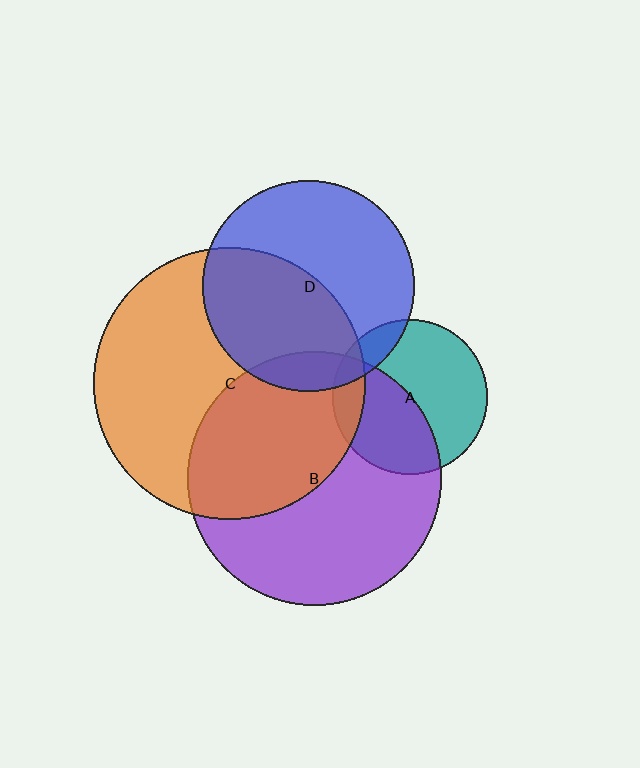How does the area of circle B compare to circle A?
Approximately 2.7 times.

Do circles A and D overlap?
Yes.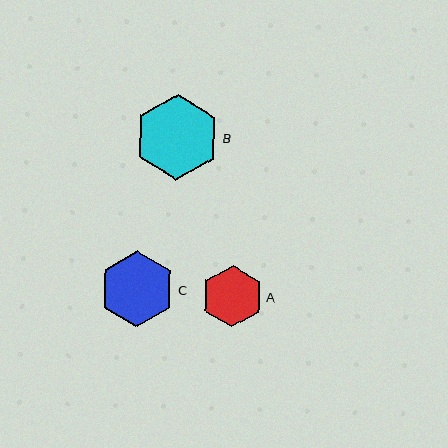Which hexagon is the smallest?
Hexagon A is the smallest with a size of approximately 61 pixels.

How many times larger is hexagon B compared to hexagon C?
Hexagon B is approximately 1.1 times the size of hexagon C.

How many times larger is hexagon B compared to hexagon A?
Hexagon B is approximately 1.4 times the size of hexagon A.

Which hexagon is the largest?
Hexagon B is the largest with a size of approximately 85 pixels.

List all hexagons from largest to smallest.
From largest to smallest: B, C, A.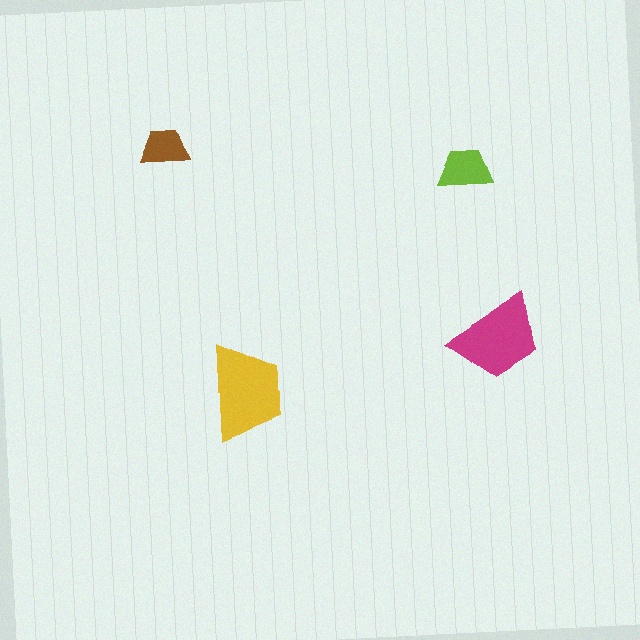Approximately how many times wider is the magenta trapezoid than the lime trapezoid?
About 1.5 times wider.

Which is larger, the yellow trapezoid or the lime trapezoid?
The yellow one.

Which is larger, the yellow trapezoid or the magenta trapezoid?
The yellow one.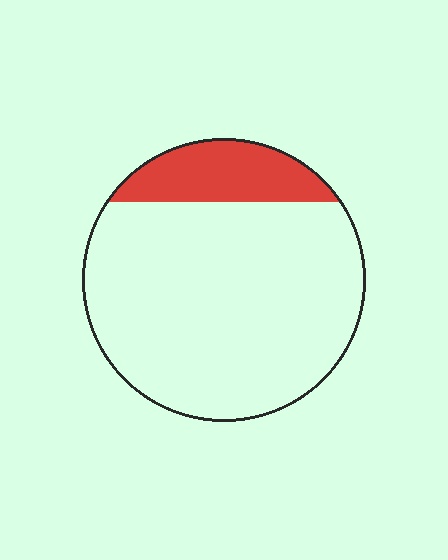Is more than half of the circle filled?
No.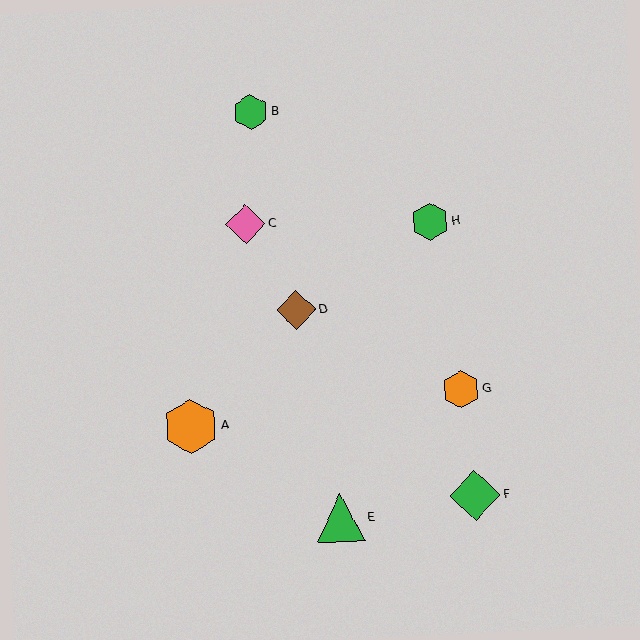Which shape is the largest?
The orange hexagon (labeled A) is the largest.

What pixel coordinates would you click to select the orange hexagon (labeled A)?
Click at (191, 427) to select the orange hexagon A.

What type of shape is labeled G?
Shape G is an orange hexagon.